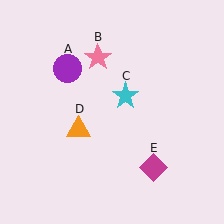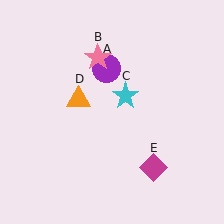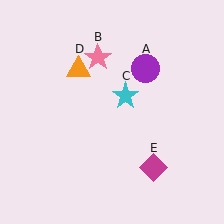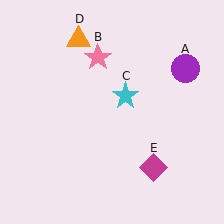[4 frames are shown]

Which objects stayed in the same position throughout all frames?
Pink star (object B) and cyan star (object C) and magenta diamond (object E) remained stationary.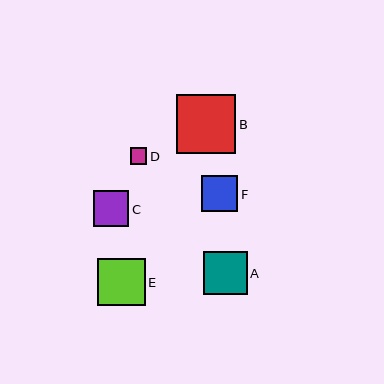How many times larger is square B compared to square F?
Square B is approximately 1.7 times the size of square F.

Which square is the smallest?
Square D is the smallest with a size of approximately 17 pixels.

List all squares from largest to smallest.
From largest to smallest: B, E, A, F, C, D.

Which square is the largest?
Square B is the largest with a size of approximately 59 pixels.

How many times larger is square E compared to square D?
Square E is approximately 2.9 times the size of square D.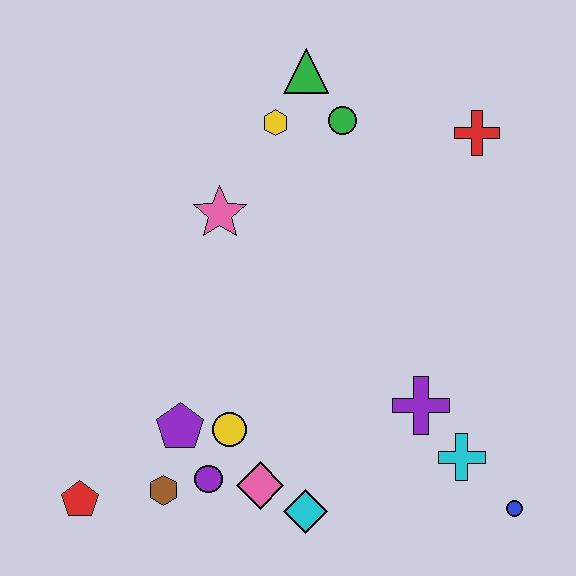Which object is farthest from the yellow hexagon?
The blue circle is farthest from the yellow hexagon.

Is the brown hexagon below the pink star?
Yes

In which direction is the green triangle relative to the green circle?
The green triangle is above the green circle.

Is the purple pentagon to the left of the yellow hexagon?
Yes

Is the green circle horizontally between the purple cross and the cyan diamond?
Yes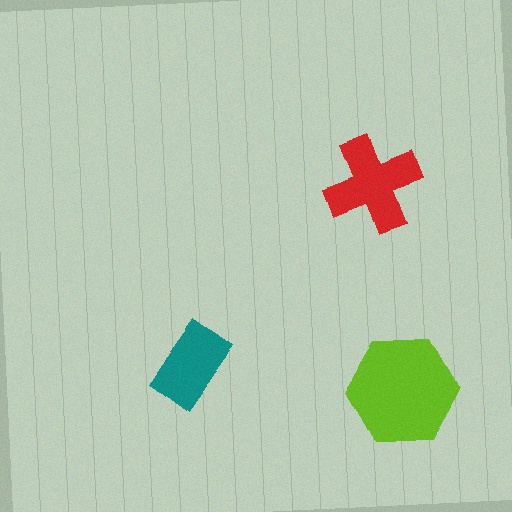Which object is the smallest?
The teal rectangle.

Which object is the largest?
The lime hexagon.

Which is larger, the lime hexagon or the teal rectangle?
The lime hexagon.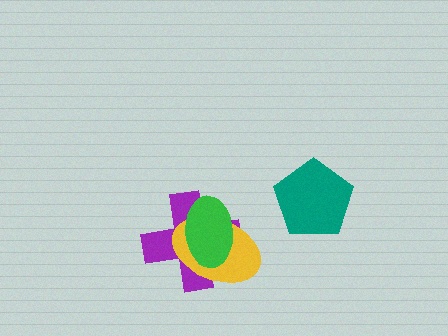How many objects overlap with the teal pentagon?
0 objects overlap with the teal pentagon.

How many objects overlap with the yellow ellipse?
2 objects overlap with the yellow ellipse.